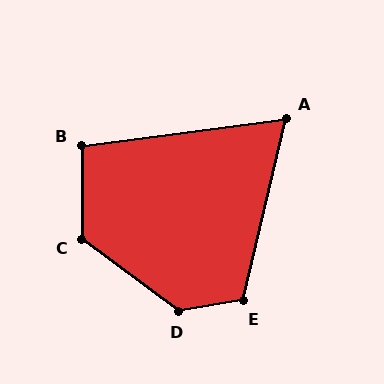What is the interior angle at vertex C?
Approximately 127 degrees (obtuse).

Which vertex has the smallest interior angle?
A, at approximately 69 degrees.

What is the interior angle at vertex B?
Approximately 97 degrees (obtuse).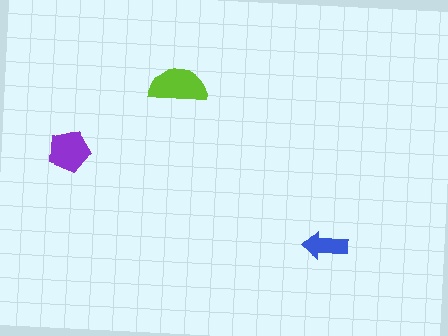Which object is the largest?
The lime semicircle.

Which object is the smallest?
The blue arrow.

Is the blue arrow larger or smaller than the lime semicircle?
Smaller.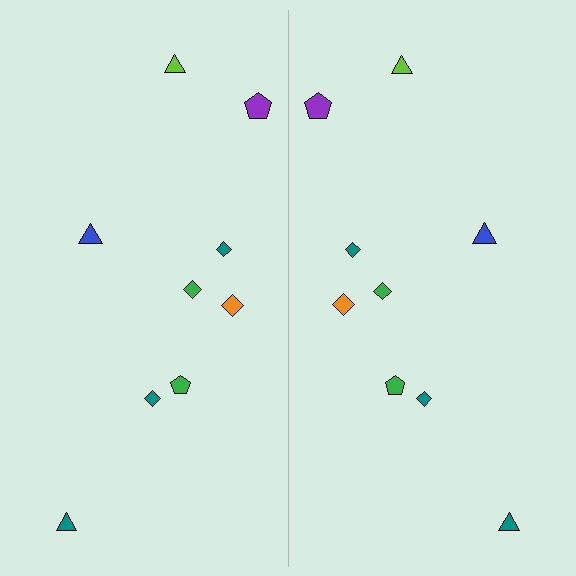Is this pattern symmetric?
Yes, this pattern has bilateral (reflection) symmetry.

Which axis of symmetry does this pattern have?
The pattern has a vertical axis of symmetry running through the center of the image.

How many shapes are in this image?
There are 18 shapes in this image.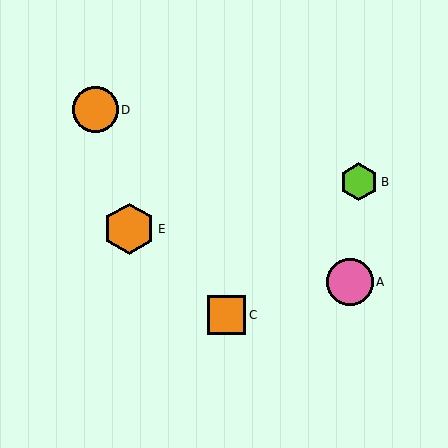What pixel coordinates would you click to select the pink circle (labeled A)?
Click at (350, 282) to select the pink circle A.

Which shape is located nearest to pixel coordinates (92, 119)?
The orange circle (labeled D) at (95, 110) is nearest to that location.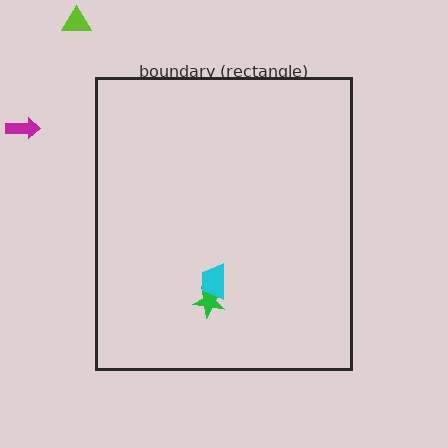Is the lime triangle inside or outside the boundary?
Outside.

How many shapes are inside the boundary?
2 inside, 2 outside.